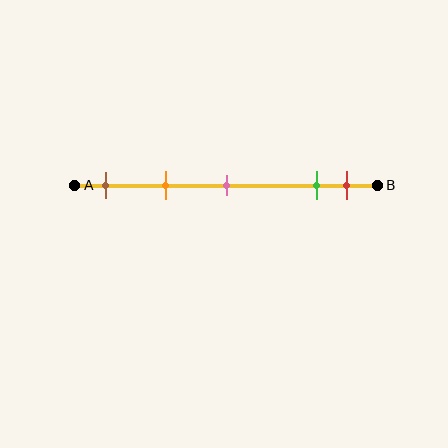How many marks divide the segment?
There are 5 marks dividing the segment.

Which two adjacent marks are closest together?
The green and red marks are the closest adjacent pair.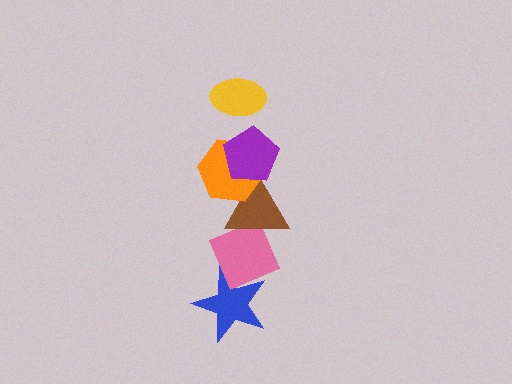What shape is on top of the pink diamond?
The brown triangle is on top of the pink diamond.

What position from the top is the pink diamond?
The pink diamond is 5th from the top.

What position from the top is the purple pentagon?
The purple pentagon is 2nd from the top.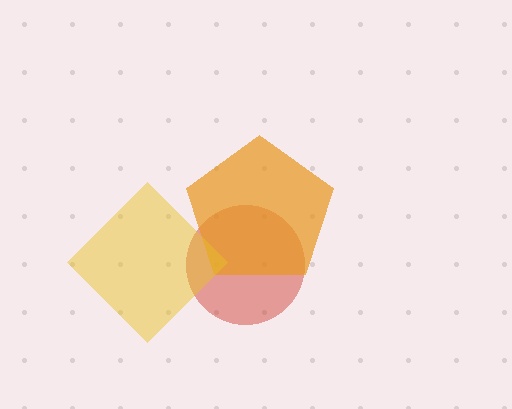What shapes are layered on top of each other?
The layered shapes are: a red circle, an orange pentagon, a yellow diamond.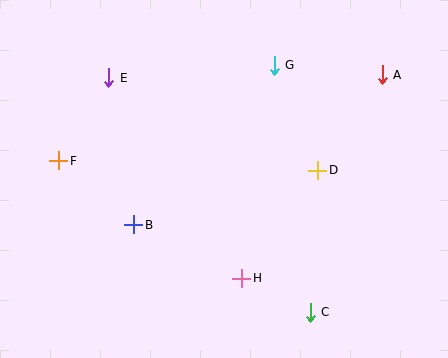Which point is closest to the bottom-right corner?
Point C is closest to the bottom-right corner.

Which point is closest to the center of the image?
Point D at (318, 170) is closest to the center.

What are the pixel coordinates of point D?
Point D is at (318, 170).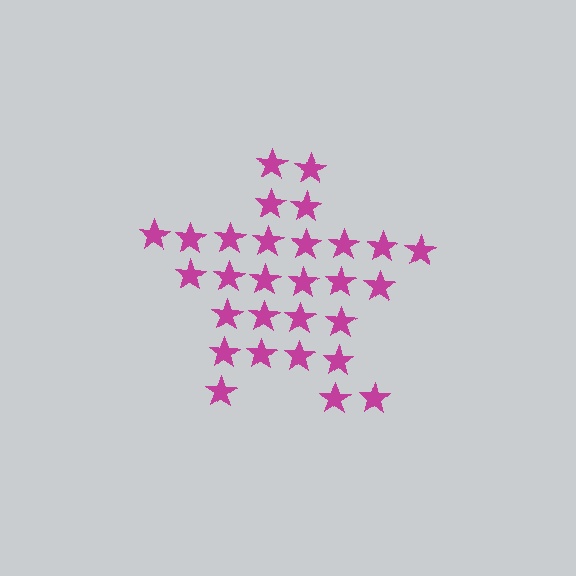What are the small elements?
The small elements are stars.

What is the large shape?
The large shape is a star.